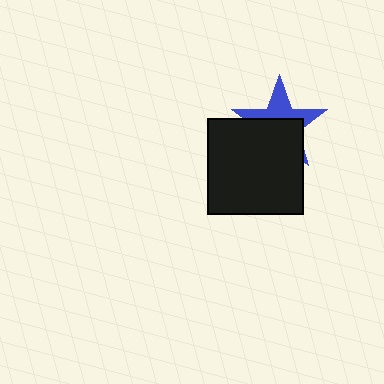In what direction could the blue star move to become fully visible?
The blue star could move up. That would shift it out from behind the black square entirely.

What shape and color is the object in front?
The object in front is a black square.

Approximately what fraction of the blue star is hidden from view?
Roughly 58% of the blue star is hidden behind the black square.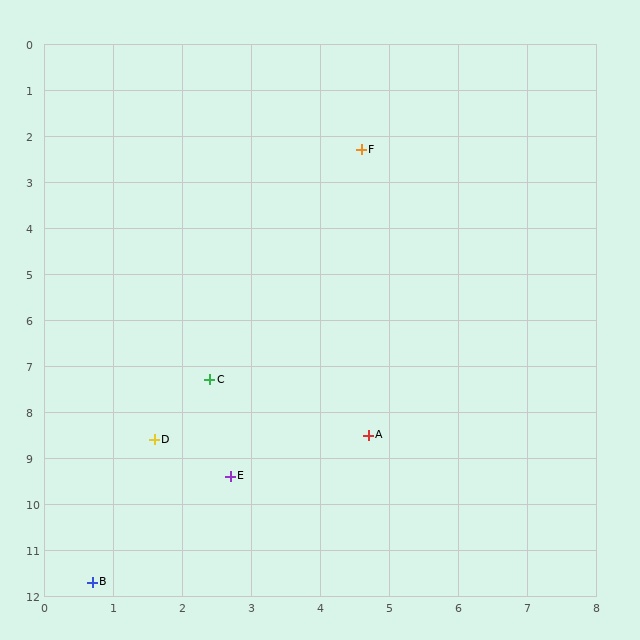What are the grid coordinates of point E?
Point E is at approximately (2.7, 9.4).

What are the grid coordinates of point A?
Point A is at approximately (4.7, 8.5).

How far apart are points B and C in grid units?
Points B and C are about 4.7 grid units apart.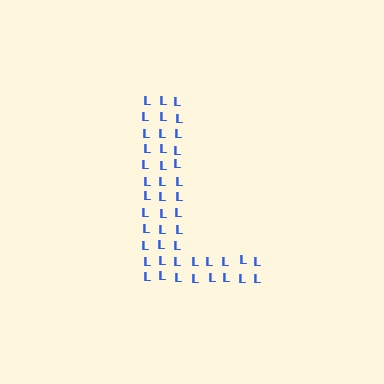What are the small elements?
The small elements are letter L's.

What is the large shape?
The large shape is the letter L.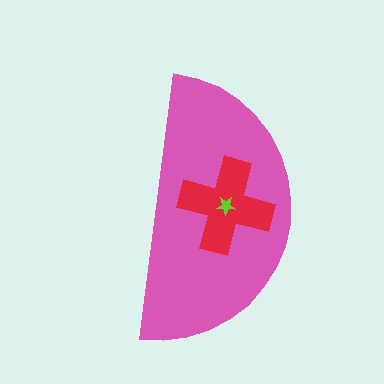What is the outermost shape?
The pink semicircle.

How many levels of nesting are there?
3.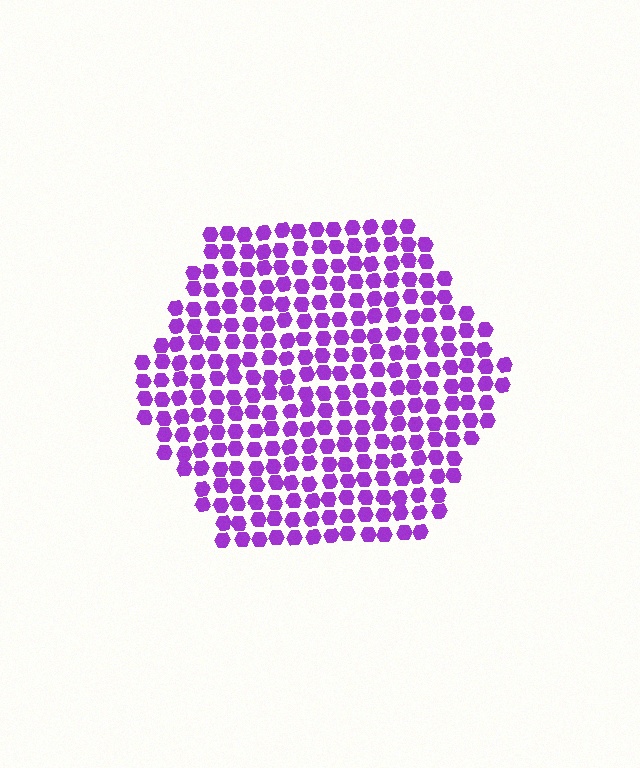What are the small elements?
The small elements are hexagons.